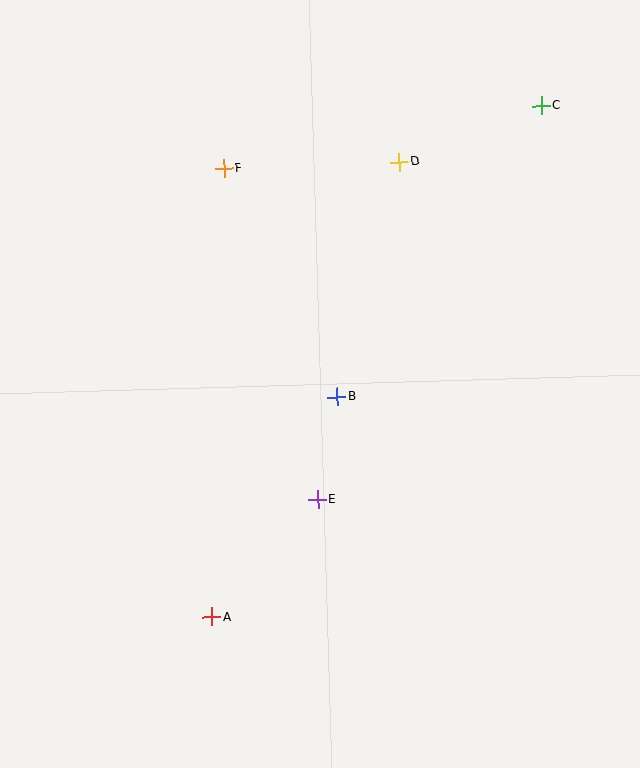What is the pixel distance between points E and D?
The distance between E and D is 348 pixels.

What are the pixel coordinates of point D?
Point D is at (399, 162).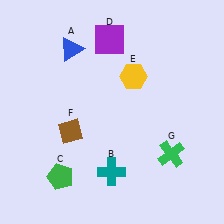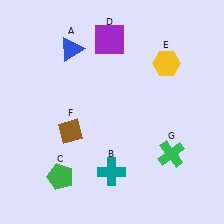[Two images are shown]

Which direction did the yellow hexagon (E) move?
The yellow hexagon (E) moved right.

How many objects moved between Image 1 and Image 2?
1 object moved between the two images.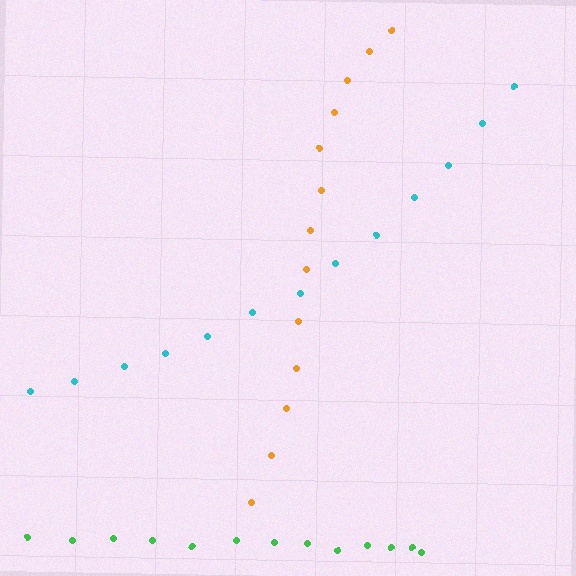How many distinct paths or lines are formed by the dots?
There are 3 distinct paths.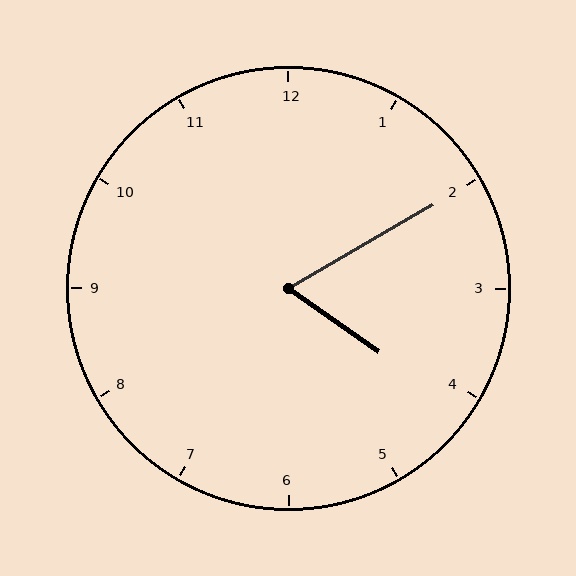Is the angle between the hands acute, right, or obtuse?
It is acute.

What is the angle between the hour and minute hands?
Approximately 65 degrees.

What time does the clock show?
4:10.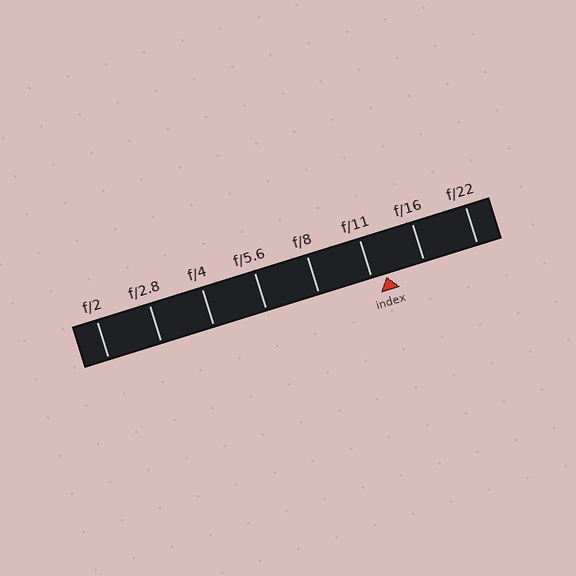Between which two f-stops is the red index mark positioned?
The index mark is between f/11 and f/16.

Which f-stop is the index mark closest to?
The index mark is closest to f/11.